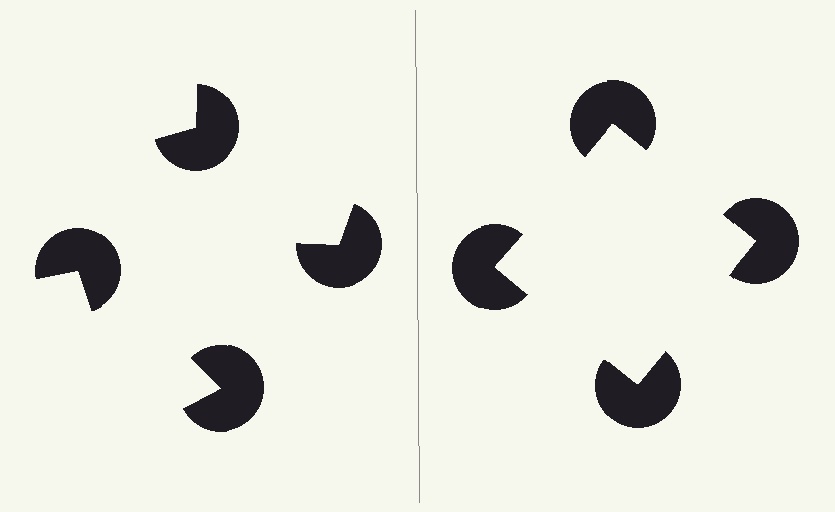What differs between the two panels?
The pac-man discs are positioned identically on both sides; only the wedge orientations differ. On the right they align to a square; on the left they are misaligned.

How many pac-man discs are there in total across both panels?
8 — 4 on each side.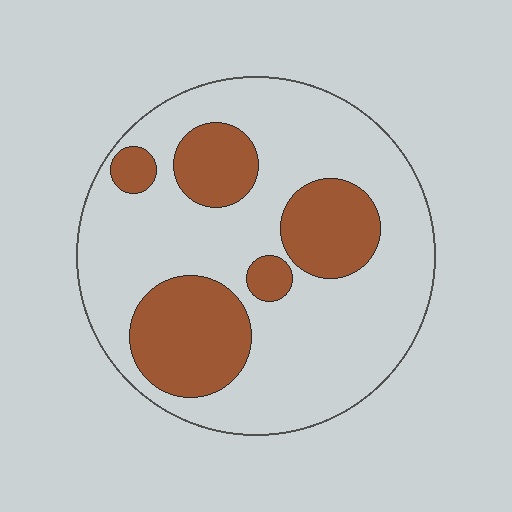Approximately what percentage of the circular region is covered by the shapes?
Approximately 30%.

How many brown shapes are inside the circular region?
5.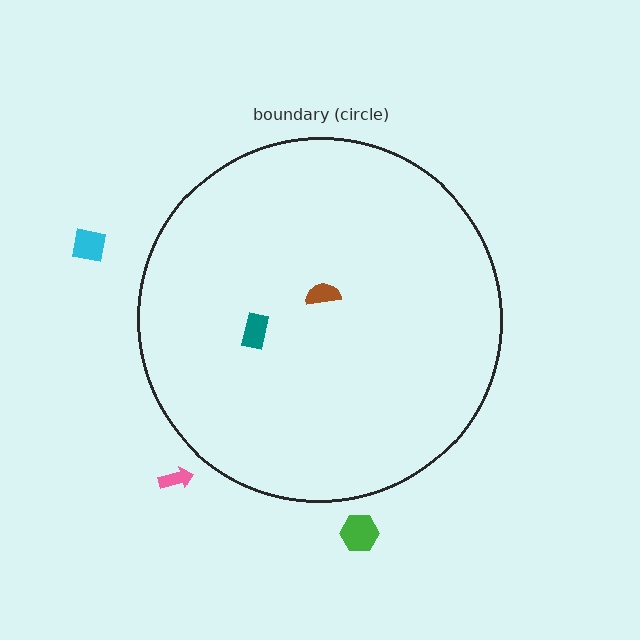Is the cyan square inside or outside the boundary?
Outside.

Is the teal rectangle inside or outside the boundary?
Inside.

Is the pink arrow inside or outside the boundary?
Outside.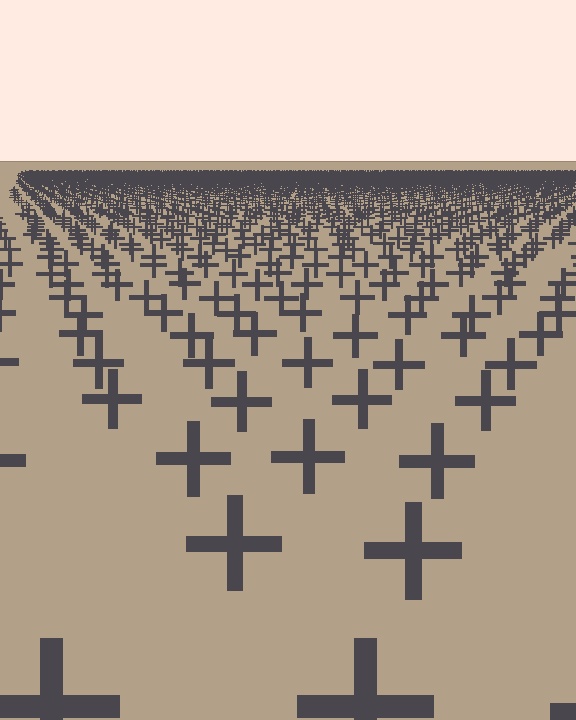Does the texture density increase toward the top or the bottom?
Density increases toward the top.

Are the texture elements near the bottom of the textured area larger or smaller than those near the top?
Larger. Near the bottom, elements are closer to the viewer and appear at a bigger on-screen size.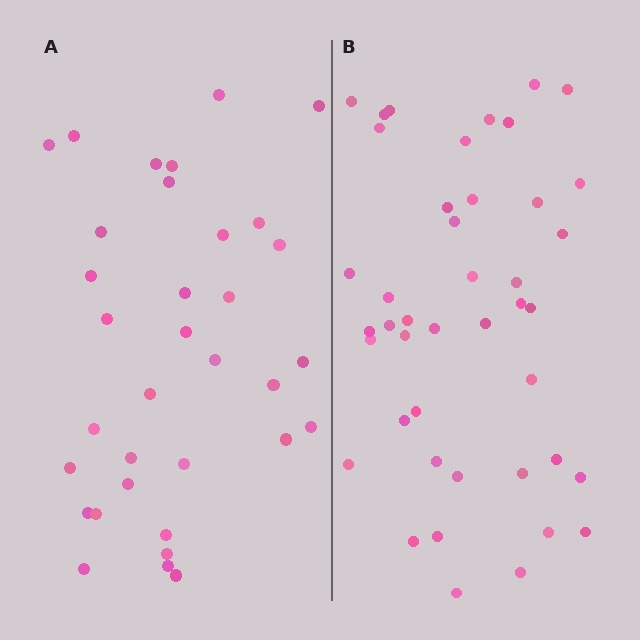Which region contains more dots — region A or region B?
Region B (the right region) has more dots.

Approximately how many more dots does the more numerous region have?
Region B has roughly 8 or so more dots than region A.